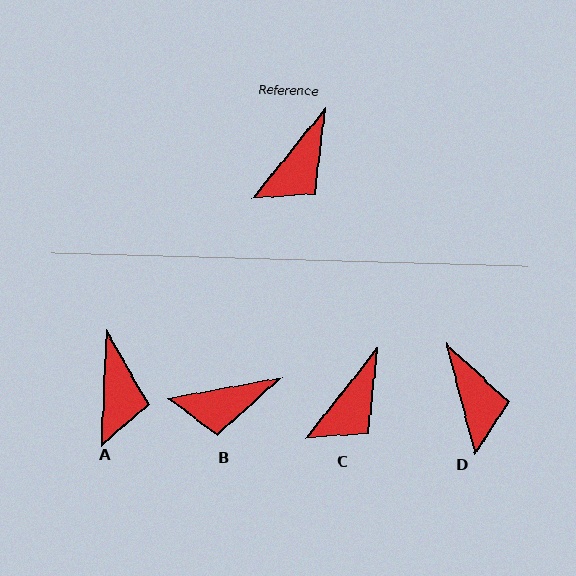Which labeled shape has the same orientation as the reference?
C.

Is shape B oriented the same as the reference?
No, it is off by about 41 degrees.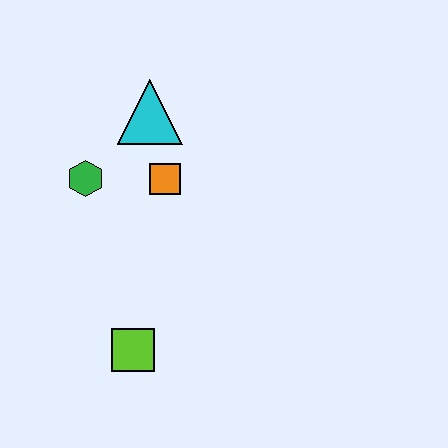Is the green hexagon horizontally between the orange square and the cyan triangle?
No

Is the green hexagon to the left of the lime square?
Yes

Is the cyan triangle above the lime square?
Yes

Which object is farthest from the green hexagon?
The lime square is farthest from the green hexagon.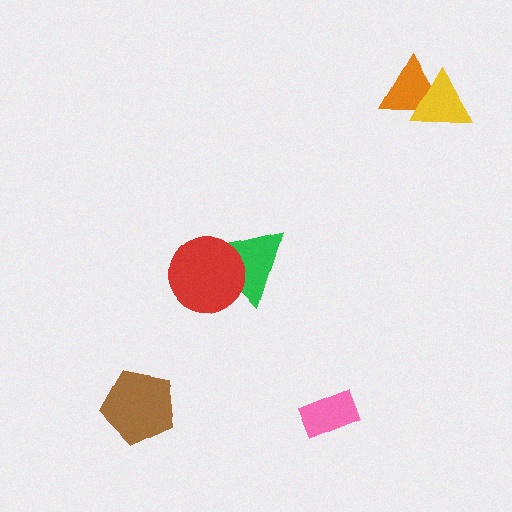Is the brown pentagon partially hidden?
No, no other shape covers it.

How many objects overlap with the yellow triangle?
1 object overlaps with the yellow triangle.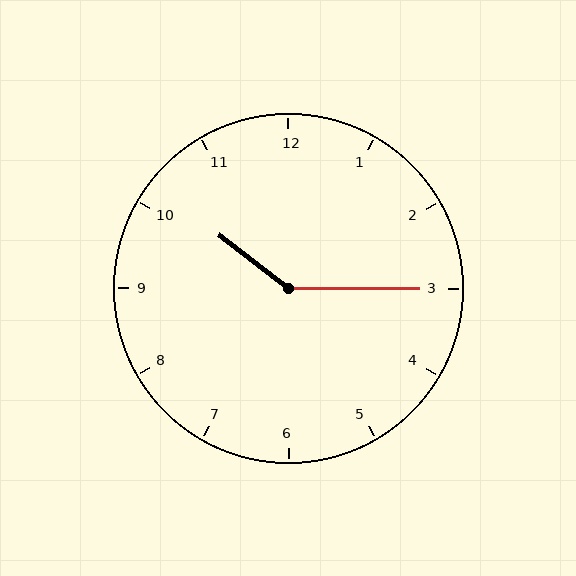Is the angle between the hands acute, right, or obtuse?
It is obtuse.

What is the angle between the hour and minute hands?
Approximately 142 degrees.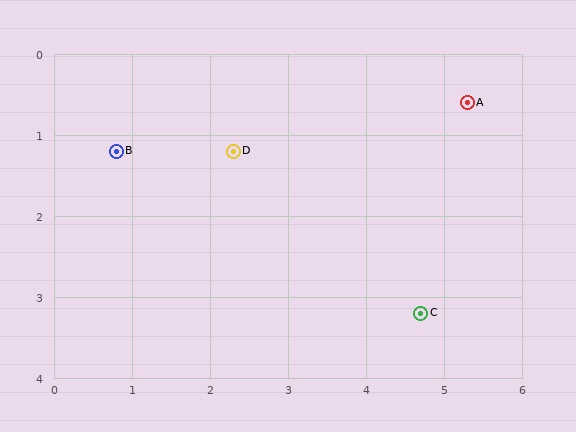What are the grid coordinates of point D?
Point D is at approximately (2.3, 1.2).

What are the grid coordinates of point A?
Point A is at approximately (5.3, 0.6).